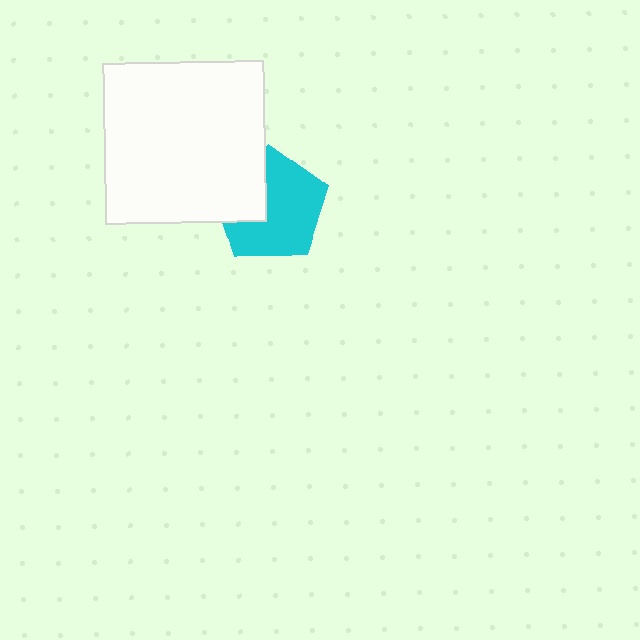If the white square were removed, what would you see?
You would see the complete cyan pentagon.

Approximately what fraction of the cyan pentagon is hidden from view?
Roughly 32% of the cyan pentagon is hidden behind the white square.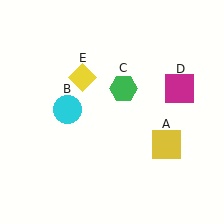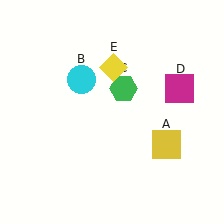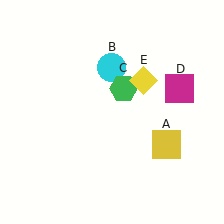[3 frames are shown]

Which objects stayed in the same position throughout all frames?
Yellow square (object A) and green hexagon (object C) and magenta square (object D) remained stationary.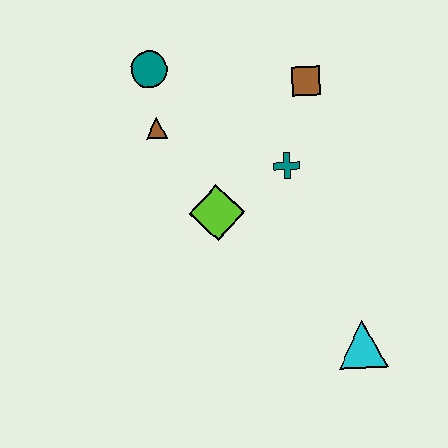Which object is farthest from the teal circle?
The cyan triangle is farthest from the teal circle.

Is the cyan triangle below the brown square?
Yes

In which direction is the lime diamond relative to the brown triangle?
The lime diamond is below the brown triangle.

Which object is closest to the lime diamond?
The teal cross is closest to the lime diamond.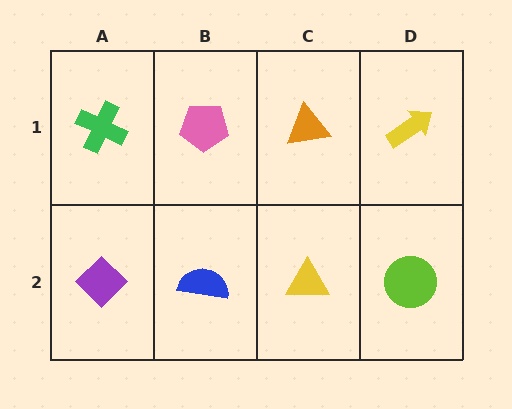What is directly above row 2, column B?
A pink pentagon.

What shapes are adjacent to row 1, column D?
A lime circle (row 2, column D), an orange triangle (row 1, column C).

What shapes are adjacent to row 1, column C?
A yellow triangle (row 2, column C), a pink pentagon (row 1, column B), a yellow arrow (row 1, column D).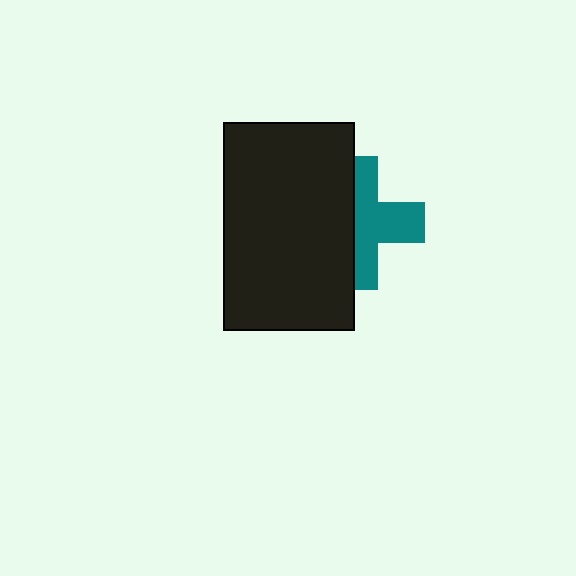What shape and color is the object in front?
The object in front is a black rectangle.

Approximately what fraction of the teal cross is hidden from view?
Roughly 47% of the teal cross is hidden behind the black rectangle.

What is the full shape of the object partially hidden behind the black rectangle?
The partially hidden object is a teal cross.